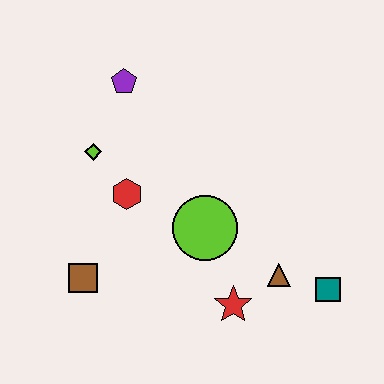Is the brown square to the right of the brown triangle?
No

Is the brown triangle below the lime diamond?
Yes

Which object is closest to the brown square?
The red hexagon is closest to the brown square.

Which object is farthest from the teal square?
The purple pentagon is farthest from the teal square.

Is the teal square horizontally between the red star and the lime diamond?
No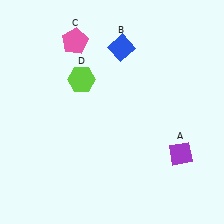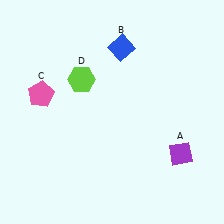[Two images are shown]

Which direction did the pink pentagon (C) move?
The pink pentagon (C) moved down.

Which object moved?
The pink pentagon (C) moved down.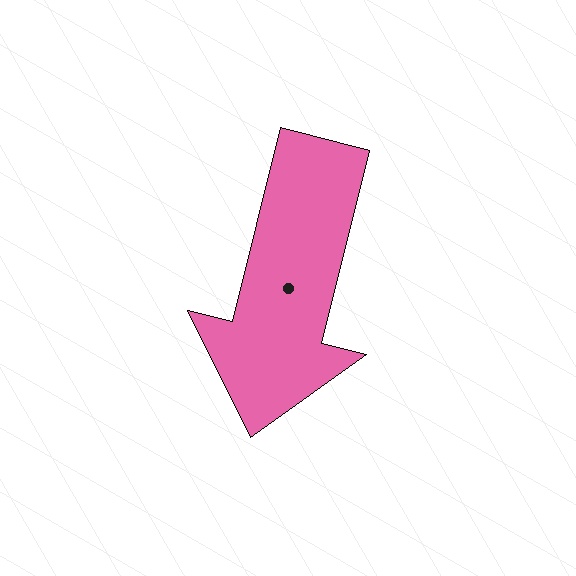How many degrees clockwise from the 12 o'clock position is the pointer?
Approximately 194 degrees.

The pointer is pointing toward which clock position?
Roughly 6 o'clock.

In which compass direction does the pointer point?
South.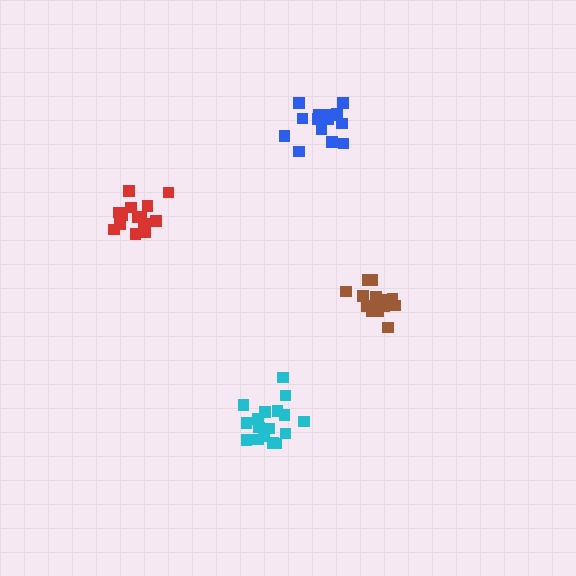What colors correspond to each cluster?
The clusters are colored: brown, blue, cyan, red.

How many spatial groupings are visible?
There are 4 spatial groupings.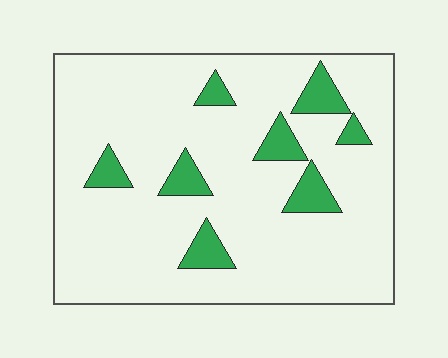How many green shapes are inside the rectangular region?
8.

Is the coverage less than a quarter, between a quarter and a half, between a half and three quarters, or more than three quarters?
Less than a quarter.